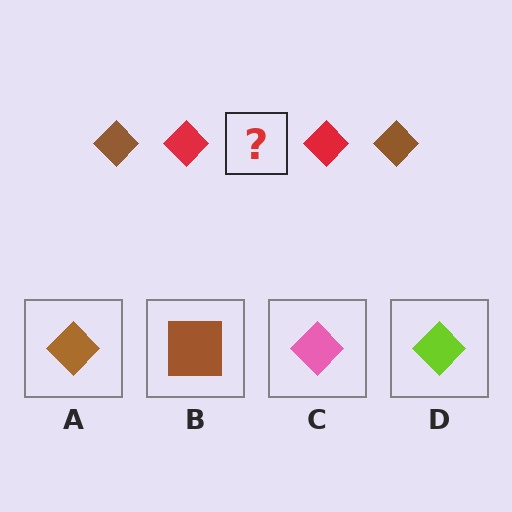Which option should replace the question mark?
Option A.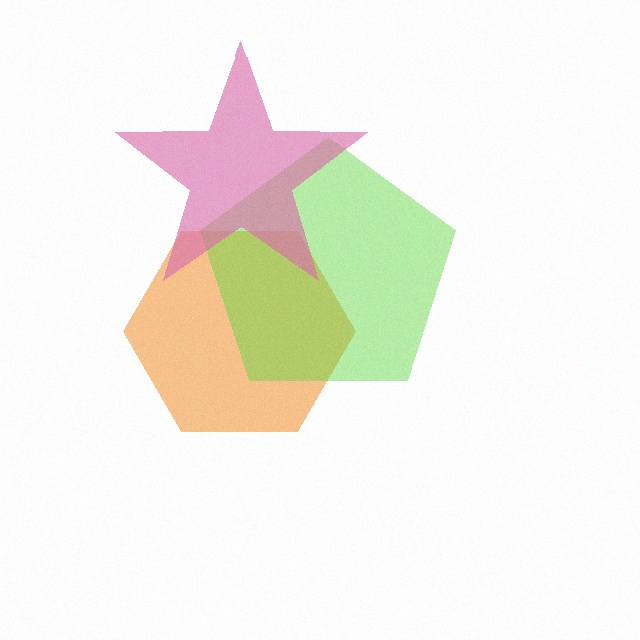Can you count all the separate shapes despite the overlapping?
Yes, there are 3 separate shapes.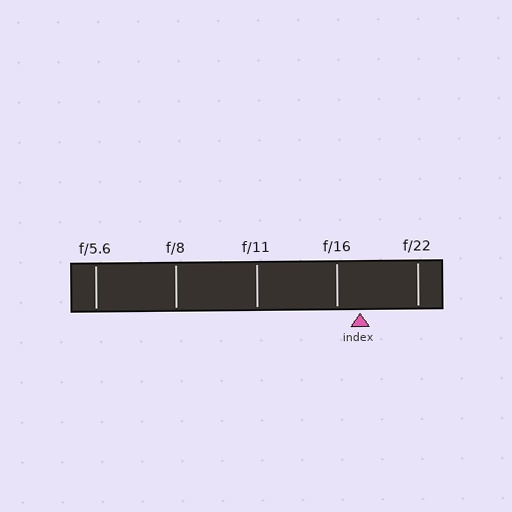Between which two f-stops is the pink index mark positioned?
The index mark is between f/16 and f/22.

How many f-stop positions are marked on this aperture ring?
There are 5 f-stop positions marked.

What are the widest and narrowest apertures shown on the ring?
The widest aperture shown is f/5.6 and the narrowest is f/22.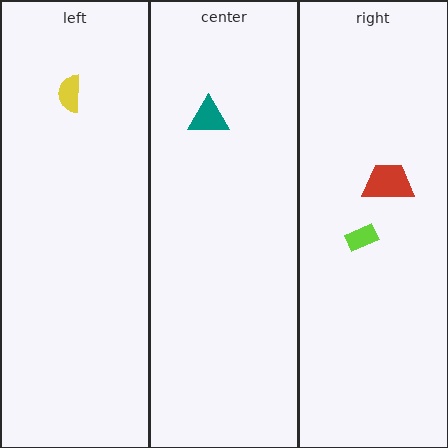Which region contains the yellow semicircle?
The left region.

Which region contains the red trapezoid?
The right region.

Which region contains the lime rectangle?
The right region.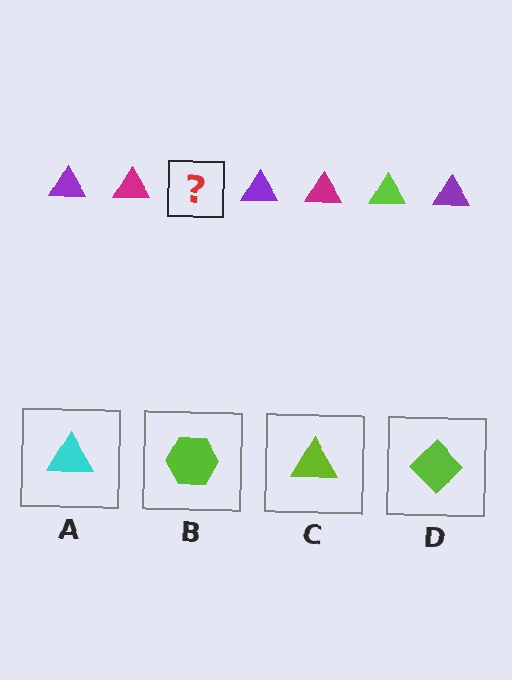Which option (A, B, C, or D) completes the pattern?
C.